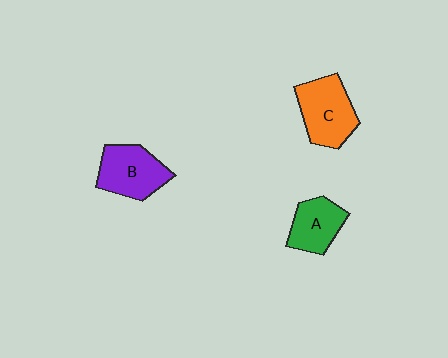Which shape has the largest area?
Shape C (orange).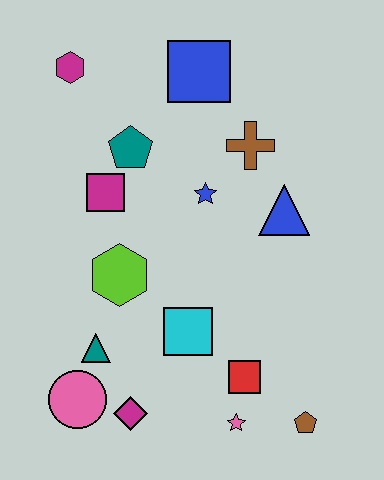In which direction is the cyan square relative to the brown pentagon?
The cyan square is to the left of the brown pentagon.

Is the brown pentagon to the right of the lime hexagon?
Yes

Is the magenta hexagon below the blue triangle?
No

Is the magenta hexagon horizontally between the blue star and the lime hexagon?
No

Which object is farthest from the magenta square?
The brown pentagon is farthest from the magenta square.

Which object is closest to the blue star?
The brown cross is closest to the blue star.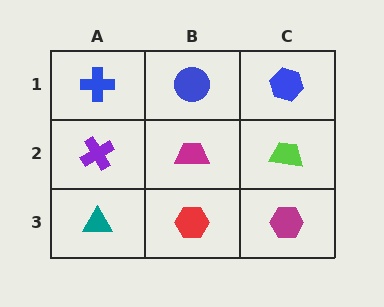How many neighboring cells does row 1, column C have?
2.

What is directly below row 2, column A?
A teal triangle.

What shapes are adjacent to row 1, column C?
A lime trapezoid (row 2, column C), a blue circle (row 1, column B).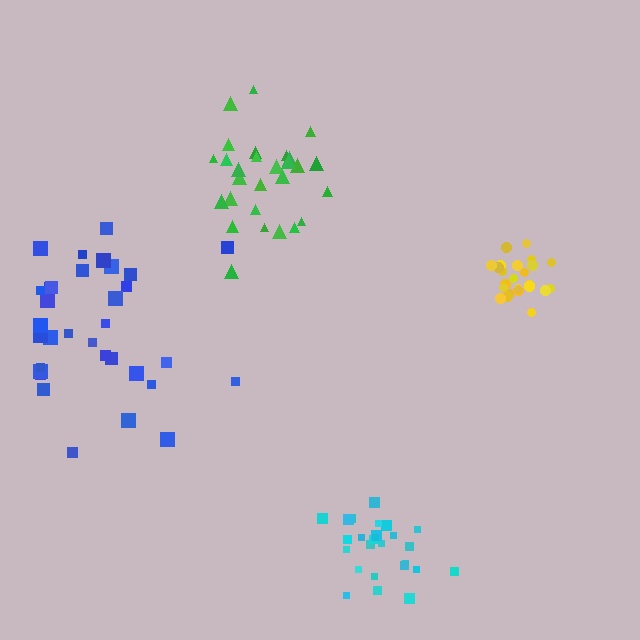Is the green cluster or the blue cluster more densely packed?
Green.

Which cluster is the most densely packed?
Yellow.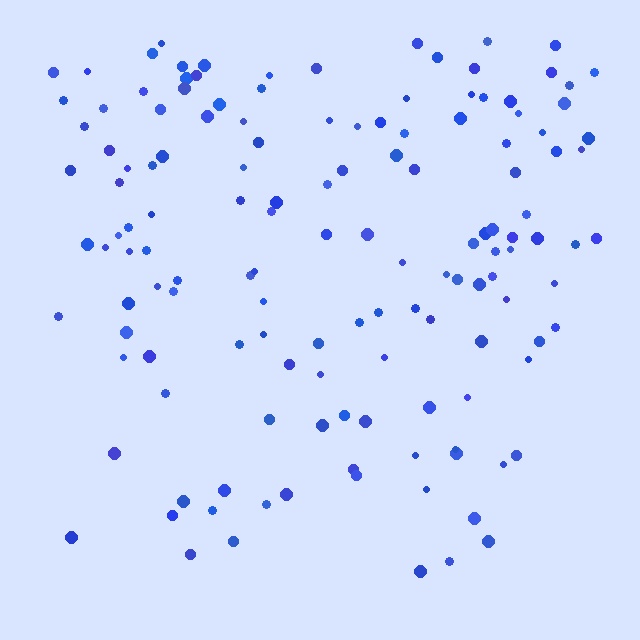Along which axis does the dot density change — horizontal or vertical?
Vertical.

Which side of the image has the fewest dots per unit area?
The bottom.